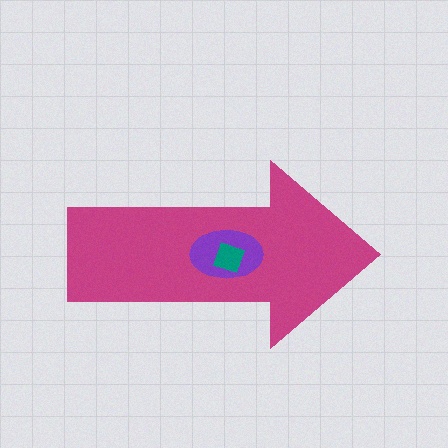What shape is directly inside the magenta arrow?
The purple ellipse.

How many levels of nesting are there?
3.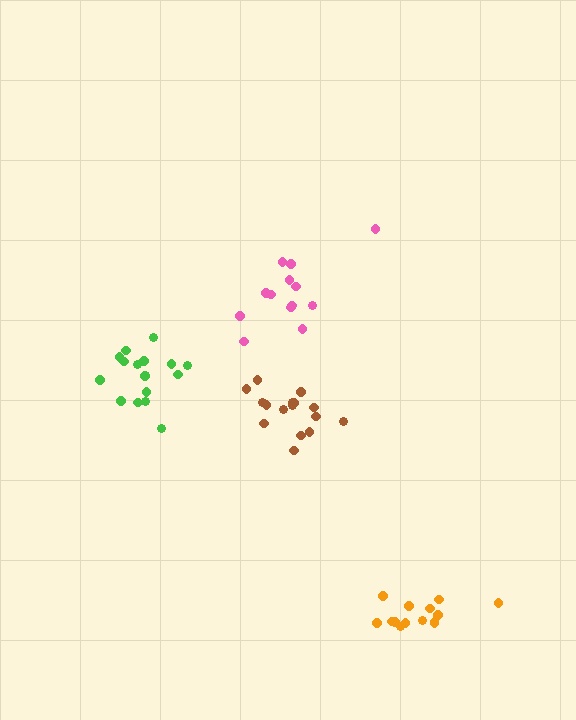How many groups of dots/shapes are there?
There are 4 groups.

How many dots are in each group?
Group 1: 16 dots, Group 2: 14 dots, Group 3: 13 dots, Group 4: 17 dots (60 total).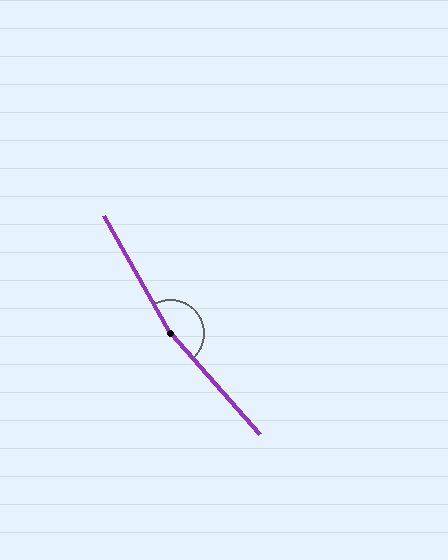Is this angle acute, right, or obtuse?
It is obtuse.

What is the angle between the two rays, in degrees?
Approximately 168 degrees.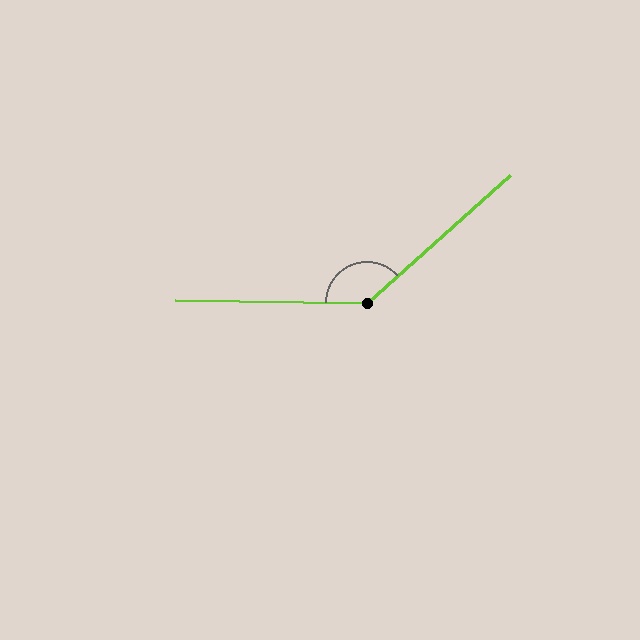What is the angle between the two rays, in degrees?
Approximately 138 degrees.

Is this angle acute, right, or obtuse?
It is obtuse.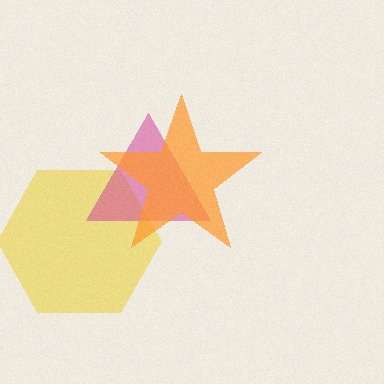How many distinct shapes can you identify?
There are 3 distinct shapes: a yellow hexagon, a magenta triangle, an orange star.